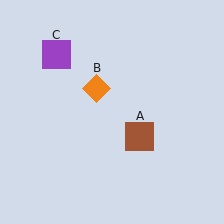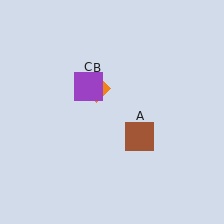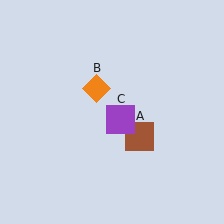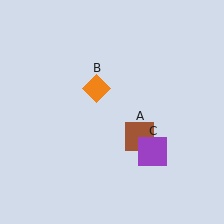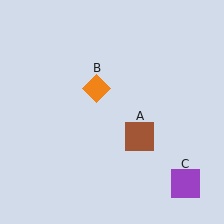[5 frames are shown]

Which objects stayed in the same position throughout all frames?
Brown square (object A) and orange diamond (object B) remained stationary.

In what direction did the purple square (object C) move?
The purple square (object C) moved down and to the right.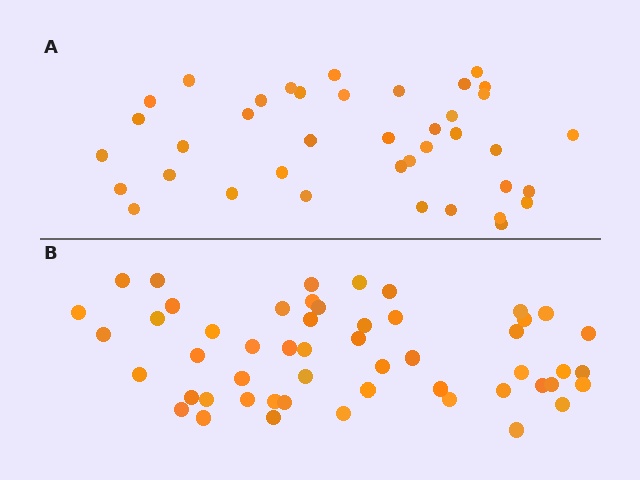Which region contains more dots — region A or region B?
Region B (the bottom region) has more dots.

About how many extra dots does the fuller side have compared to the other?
Region B has approximately 15 more dots than region A.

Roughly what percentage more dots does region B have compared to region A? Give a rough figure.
About 35% more.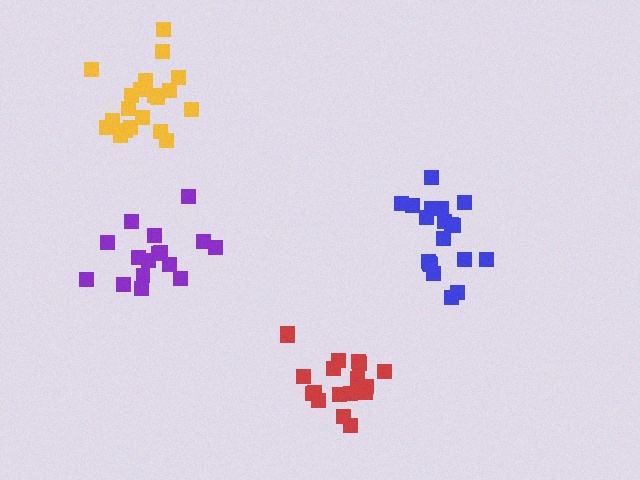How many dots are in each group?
Group 1: 16 dots, Group 2: 19 dots, Group 3: 20 dots, Group 4: 18 dots (73 total).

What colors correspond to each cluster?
The clusters are colored: purple, blue, yellow, red.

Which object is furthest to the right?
The blue cluster is rightmost.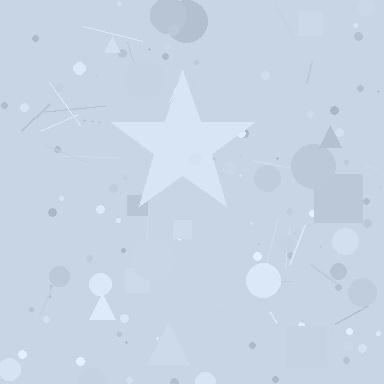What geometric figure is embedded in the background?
A star is embedded in the background.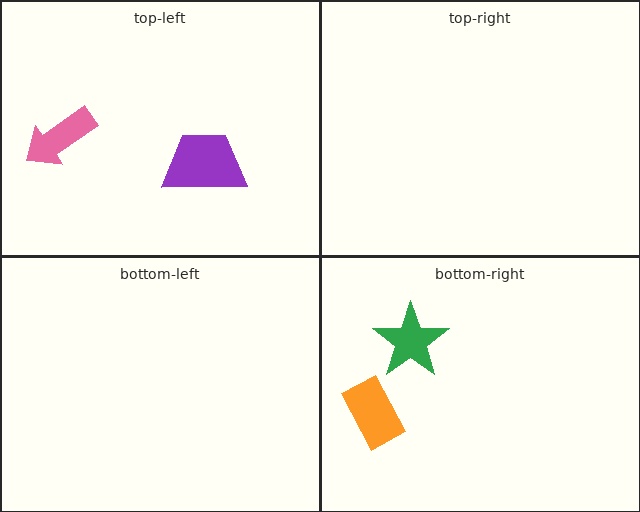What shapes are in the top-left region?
The pink arrow, the purple trapezoid.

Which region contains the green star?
The bottom-right region.